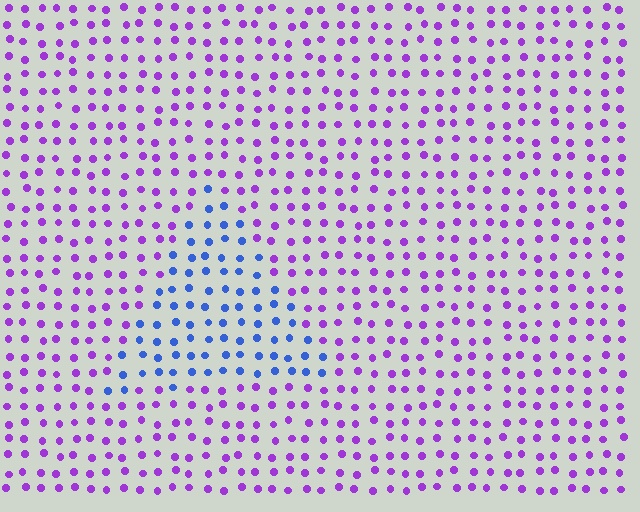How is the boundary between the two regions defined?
The boundary is defined purely by a slight shift in hue (about 56 degrees). Spacing, size, and orientation are identical on both sides.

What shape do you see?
I see a triangle.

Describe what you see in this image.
The image is filled with small purple elements in a uniform arrangement. A triangle-shaped region is visible where the elements are tinted to a slightly different hue, forming a subtle color boundary.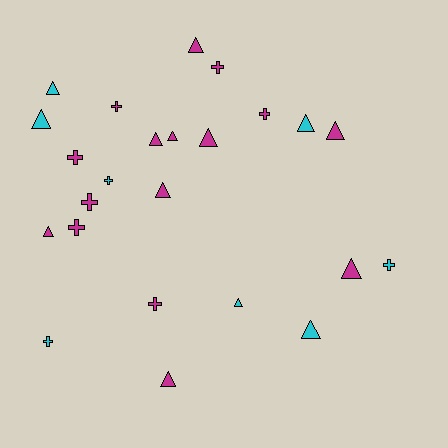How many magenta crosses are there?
There are 7 magenta crosses.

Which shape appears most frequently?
Triangle, with 14 objects.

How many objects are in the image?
There are 24 objects.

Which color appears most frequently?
Magenta, with 16 objects.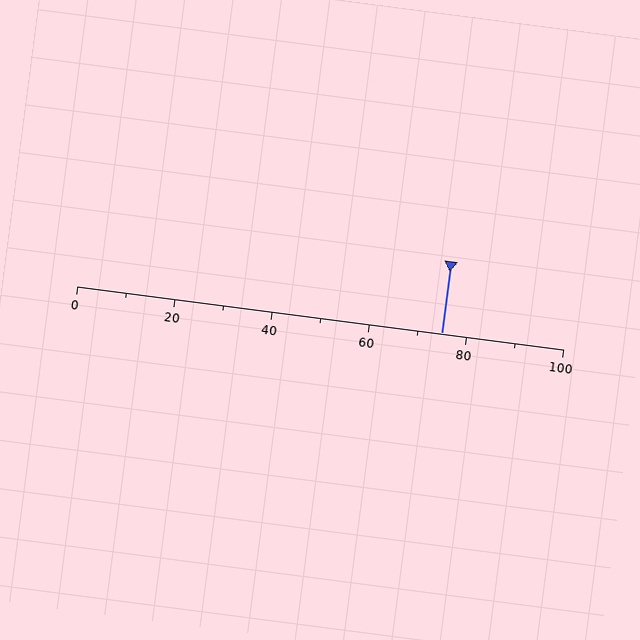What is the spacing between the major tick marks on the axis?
The major ticks are spaced 20 apart.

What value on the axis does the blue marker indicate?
The marker indicates approximately 75.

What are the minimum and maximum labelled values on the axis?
The axis runs from 0 to 100.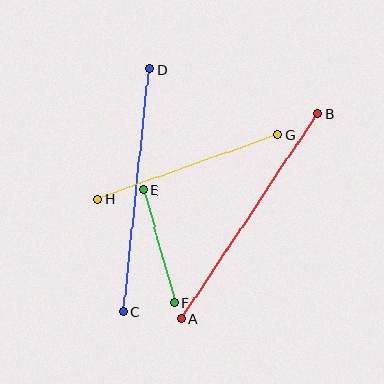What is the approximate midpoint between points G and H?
The midpoint is at approximately (188, 167) pixels.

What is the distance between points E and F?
The distance is approximately 117 pixels.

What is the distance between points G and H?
The distance is approximately 191 pixels.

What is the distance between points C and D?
The distance is approximately 244 pixels.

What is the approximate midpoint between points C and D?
The midpoint is at approximately (137, 190) pixels.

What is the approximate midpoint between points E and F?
The midpoint is at approximately (159, 246) pixels.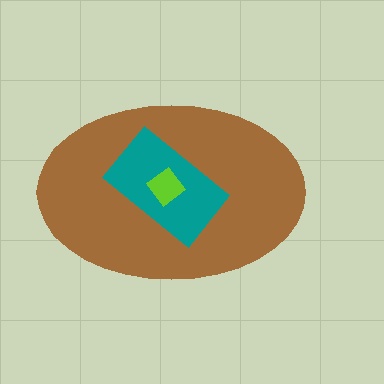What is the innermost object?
The lime diamond.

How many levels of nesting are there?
3.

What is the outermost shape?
The brown ellipse.